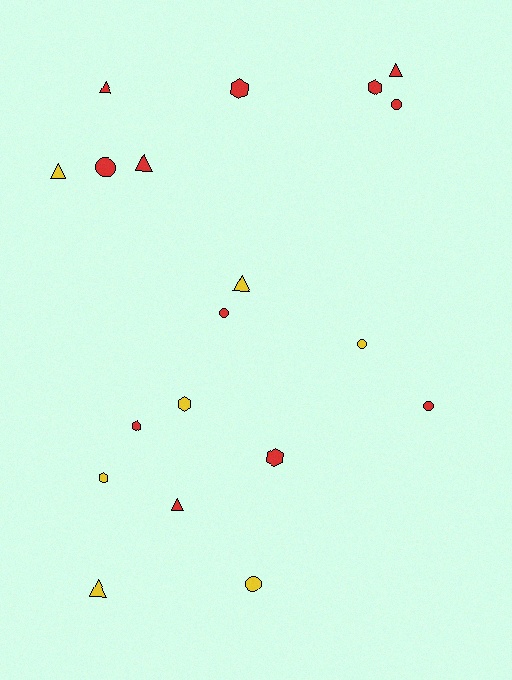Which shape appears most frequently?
Triangle, with 7 objects.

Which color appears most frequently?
Red, with 12 objects.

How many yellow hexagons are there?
There are 2 yellow hexagons.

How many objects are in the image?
There are 19 objects.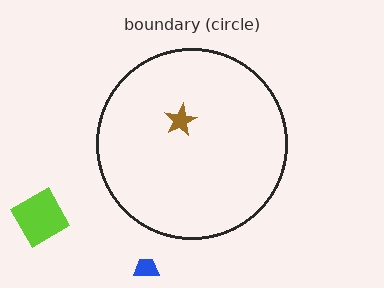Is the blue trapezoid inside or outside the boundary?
Outside.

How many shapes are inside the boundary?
1 inside, 2 outside.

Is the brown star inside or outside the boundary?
Inside.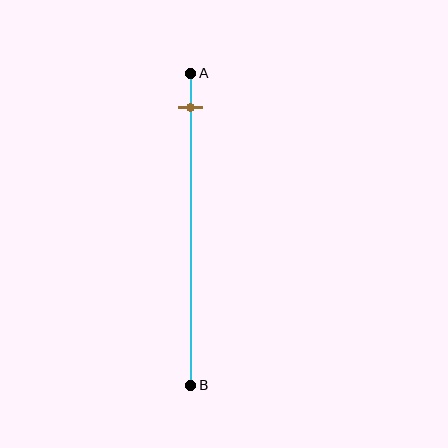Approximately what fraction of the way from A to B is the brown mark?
The brown mark is approximately 10% of the way from A to B.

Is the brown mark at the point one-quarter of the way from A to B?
No, the mark is at about 10% from A, not at the 25% one-quarter point.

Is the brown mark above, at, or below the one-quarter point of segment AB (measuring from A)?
The brown mark is above the one-quarter point of segment AB.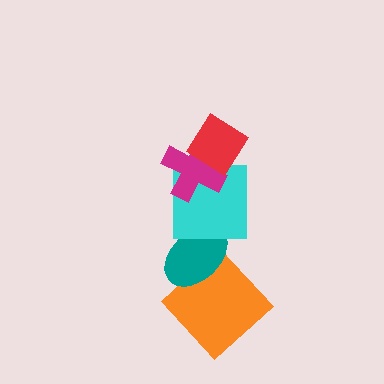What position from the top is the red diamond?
The red diamond is 1st from the top.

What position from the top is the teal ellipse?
The teal ellipse is 4th from the top.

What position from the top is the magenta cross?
The magenta cross is 2nd from the top.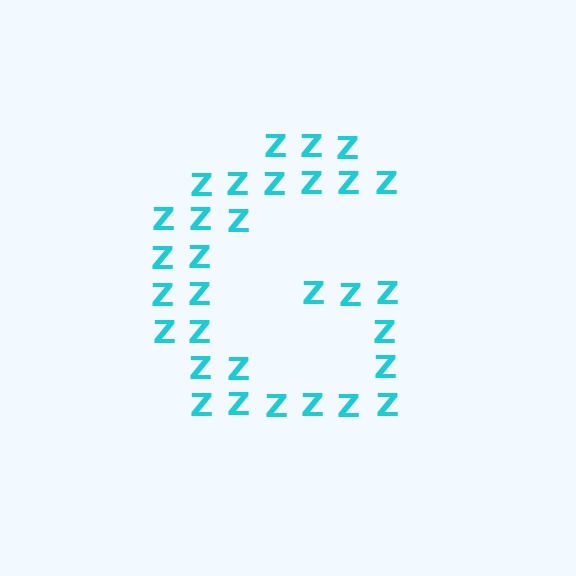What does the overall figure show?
The overall figure shows the letter G.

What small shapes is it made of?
It is made of small letter Z's.